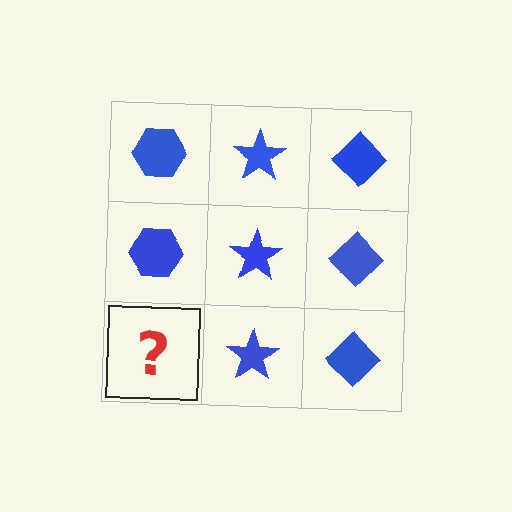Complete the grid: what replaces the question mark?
The question mark should be replaced with a blue hexagon.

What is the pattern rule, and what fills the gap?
The rule is that each column has a consistent shape. The gap should be filled with a blue hexagon.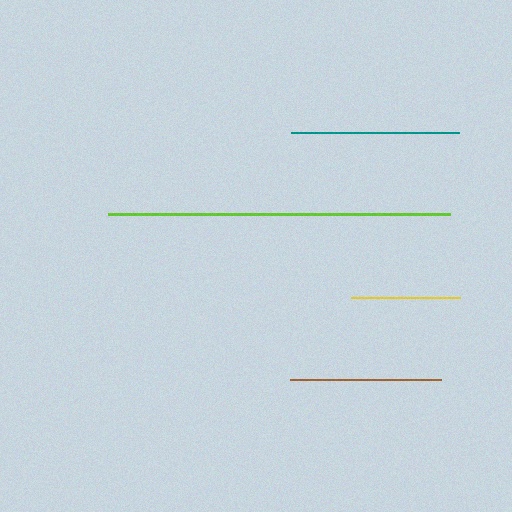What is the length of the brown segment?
The brown segment is approximately 151 pixels long.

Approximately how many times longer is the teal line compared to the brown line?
The teal line is approximately 1.1 times the length of the brown line.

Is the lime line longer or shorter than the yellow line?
The lime line is longer than the yellow line.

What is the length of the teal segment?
The teal segment is approximately 168 pixels long.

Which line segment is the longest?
The lime line is the longest at approximately 342 pixels.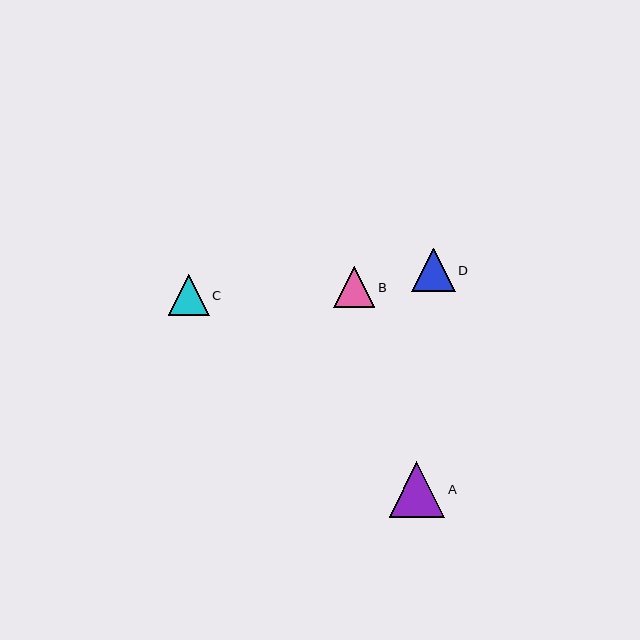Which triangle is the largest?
Triangle A is the largest with a size of approximately 56 pixels.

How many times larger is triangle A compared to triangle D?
Triangle A is approximately 1.3 times the size of triangle D.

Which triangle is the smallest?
Triangle C is the smallest with a size of approximately 41 pixels.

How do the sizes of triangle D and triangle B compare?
Triangle D and triangle B are approximately the same size.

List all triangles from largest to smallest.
From largest to smallest: A, D, B, C.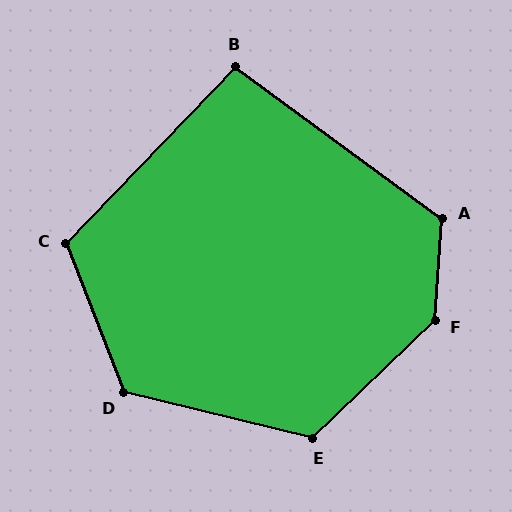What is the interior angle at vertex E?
Approximately 123 degrees (obtuse).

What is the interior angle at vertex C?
Approximately 115 degrees (obtuse).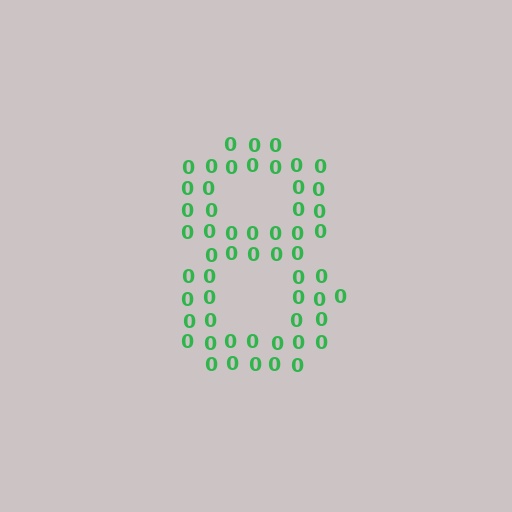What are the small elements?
The small elements are digit 0's.